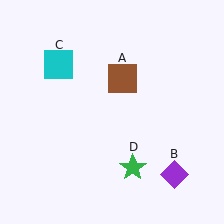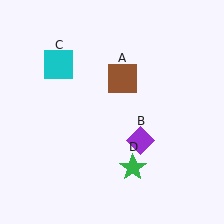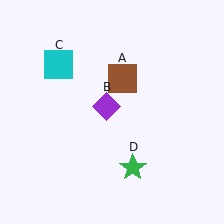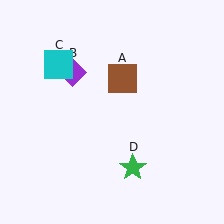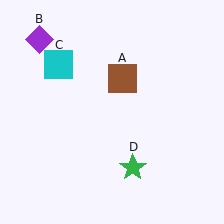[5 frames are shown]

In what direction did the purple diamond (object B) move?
The purple diamond (object B) moved up and to the left.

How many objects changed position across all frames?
1 object changed position: purple diamond (object B).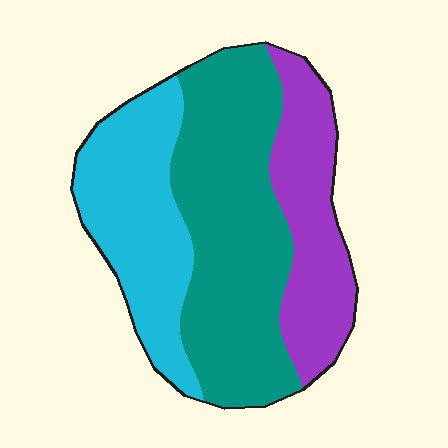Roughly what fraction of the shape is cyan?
Cyan covers around 30% of the shape.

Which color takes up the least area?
Purple, at roughly 25%.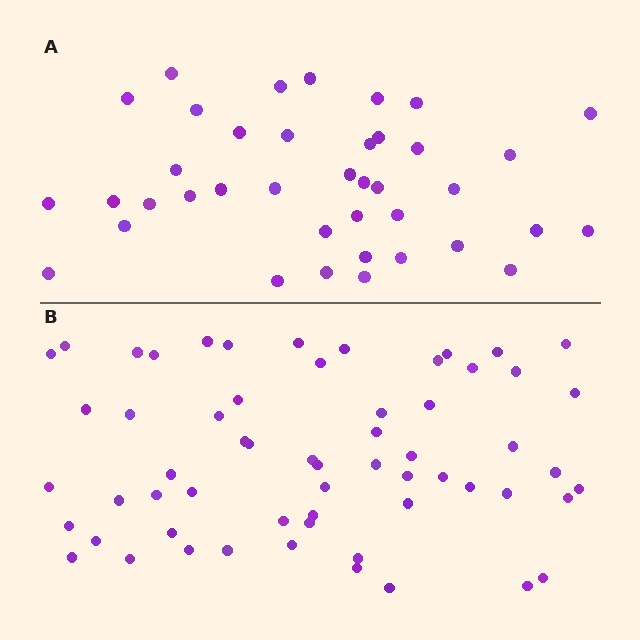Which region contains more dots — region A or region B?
Region B (the bottom region) has more dots.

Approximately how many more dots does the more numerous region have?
Region B has approximately 20 more dots than region A.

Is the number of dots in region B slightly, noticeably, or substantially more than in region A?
Region B has substantially more. The ratio is roughly 1.5 to 1.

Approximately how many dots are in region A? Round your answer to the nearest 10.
About 40 dots. (The exact count is 39, which rounds to 40.)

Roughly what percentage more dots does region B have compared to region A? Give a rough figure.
About 55% more.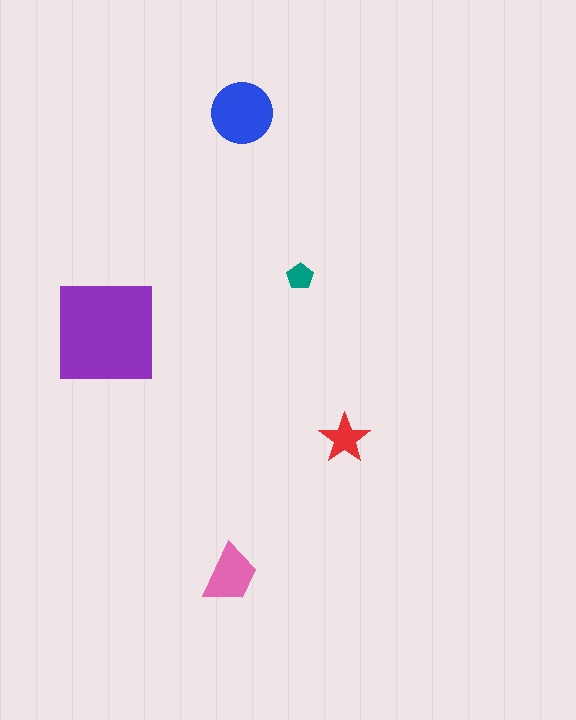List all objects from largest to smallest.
The purple square, the blue circle, the pink trapezoid, the red star, the teal pentagon.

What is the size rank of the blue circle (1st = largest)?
2nd.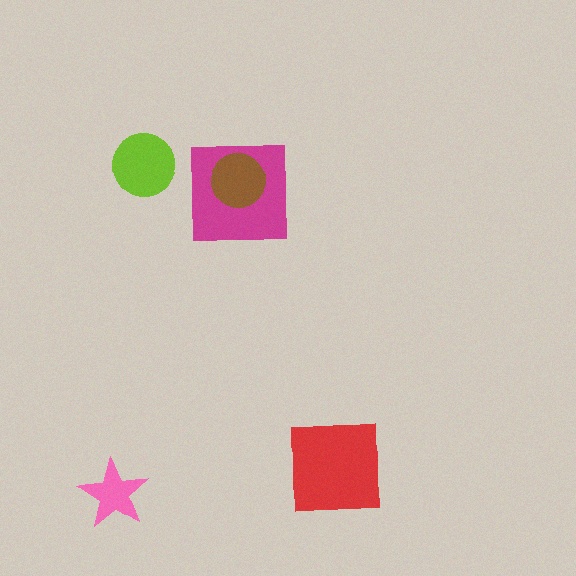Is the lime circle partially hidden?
No, no other shape covers it.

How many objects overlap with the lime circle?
0 objects overlap with the lime circle.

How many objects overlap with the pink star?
0 objects overlap with the pink star.